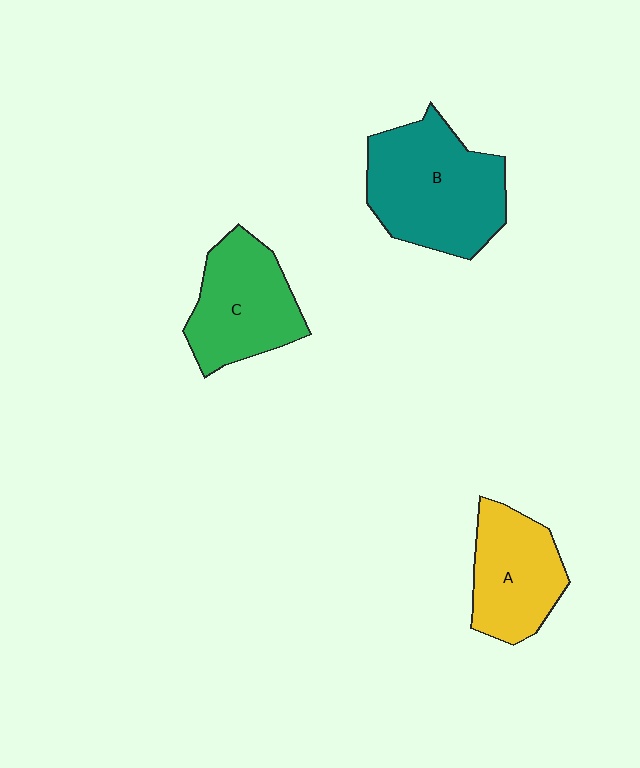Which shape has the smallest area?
Shape A (yellow).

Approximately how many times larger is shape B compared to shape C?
Approximately 1.3 times.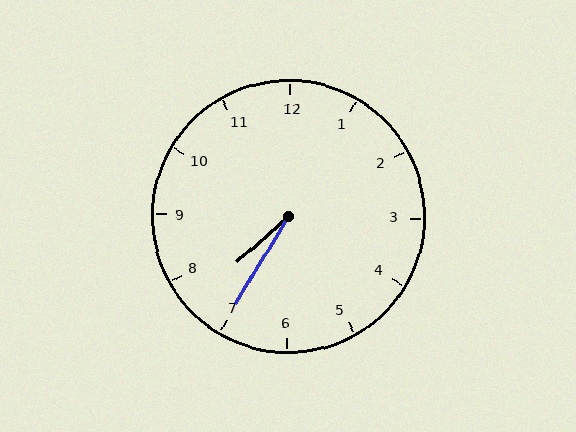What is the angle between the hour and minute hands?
Approximately 18 degrees.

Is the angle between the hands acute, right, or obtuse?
It is acute.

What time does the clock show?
7:35.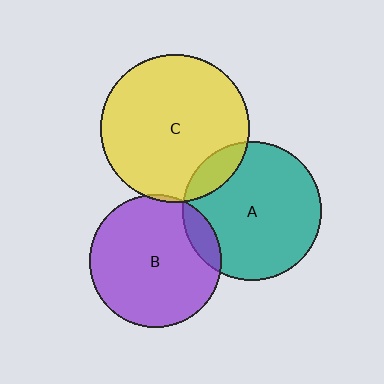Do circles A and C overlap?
Yes.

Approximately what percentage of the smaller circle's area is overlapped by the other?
Approximately 10%.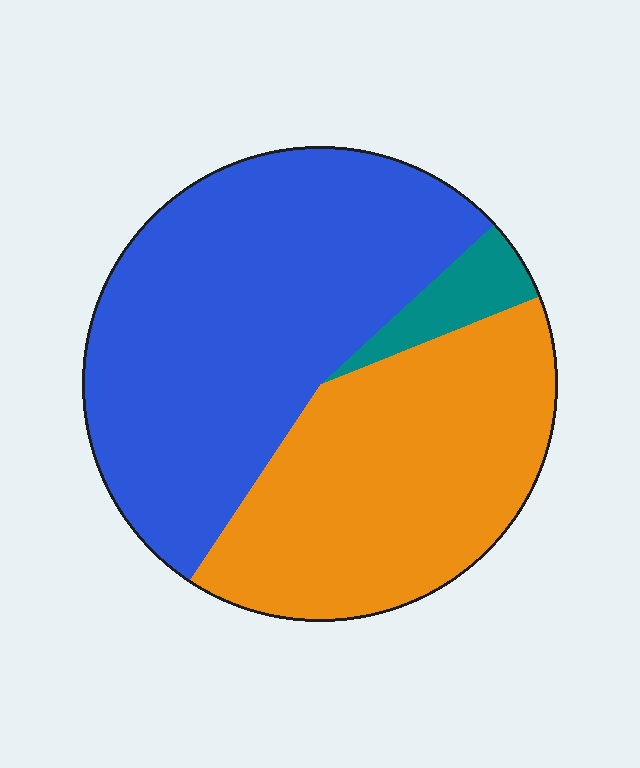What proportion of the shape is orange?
Orange takes up about two fifths (2/5) of the shape.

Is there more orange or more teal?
Orange.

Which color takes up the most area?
Blue, at roughly 55%.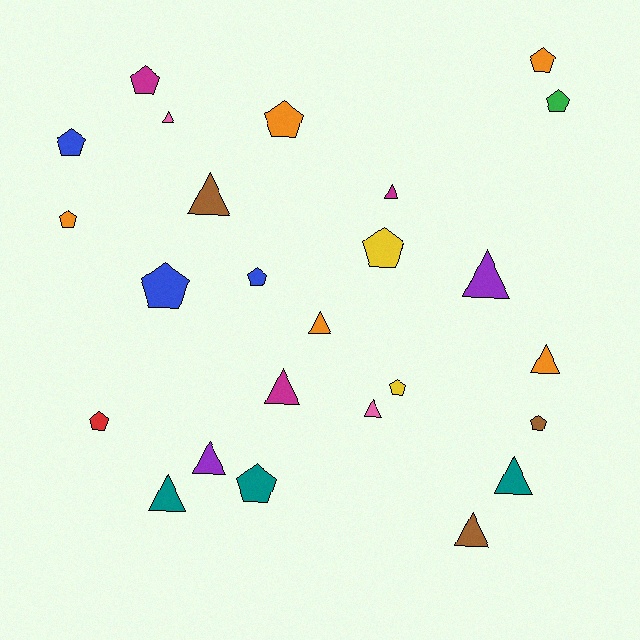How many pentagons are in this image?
There are 13 pentagons.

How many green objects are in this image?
There is 1 green object.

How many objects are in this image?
There are 25 objects.